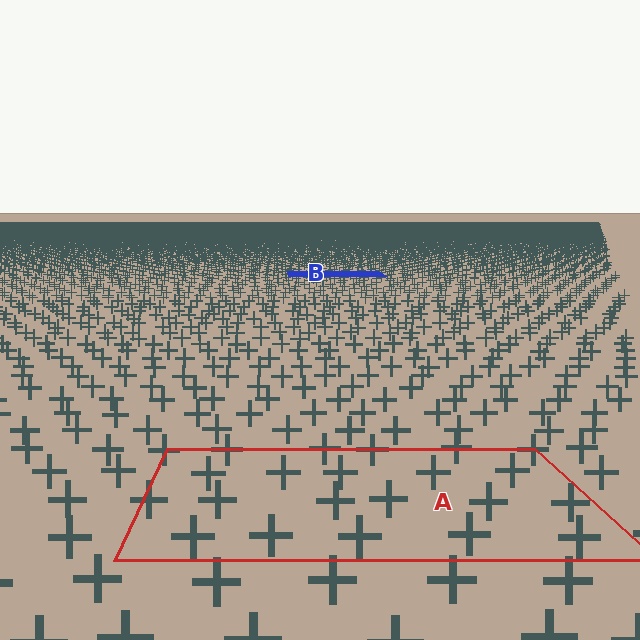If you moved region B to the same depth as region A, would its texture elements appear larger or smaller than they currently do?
They would appear larger. At a closer depth, the same texture elements are projected at a bigger on-screen size.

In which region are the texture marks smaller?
The texture marks are smaller in region B, because it is farther away.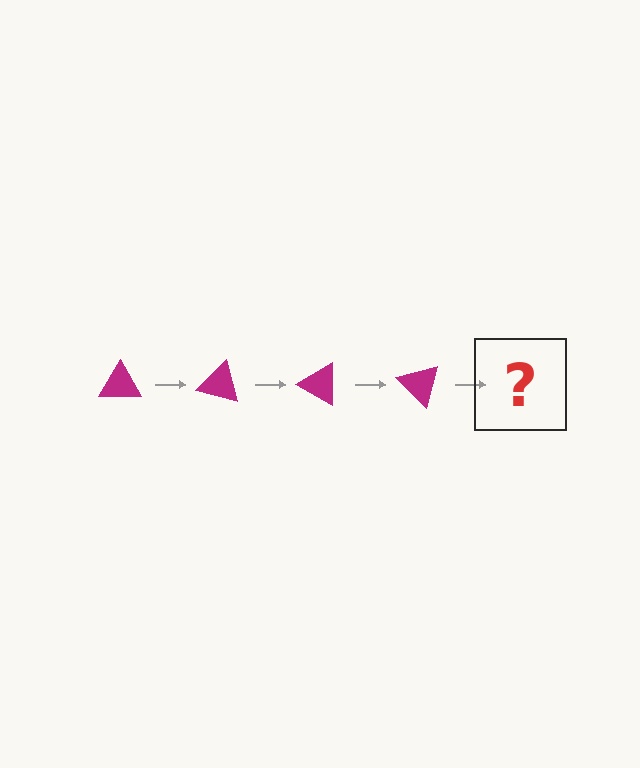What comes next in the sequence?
The next element should be a magenta triangle rotated 60 degrees.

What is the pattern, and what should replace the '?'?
The pattern is that the triangle rotates 15 degrees each step. The '?' should be a magenta triangle rotated 60 degrees.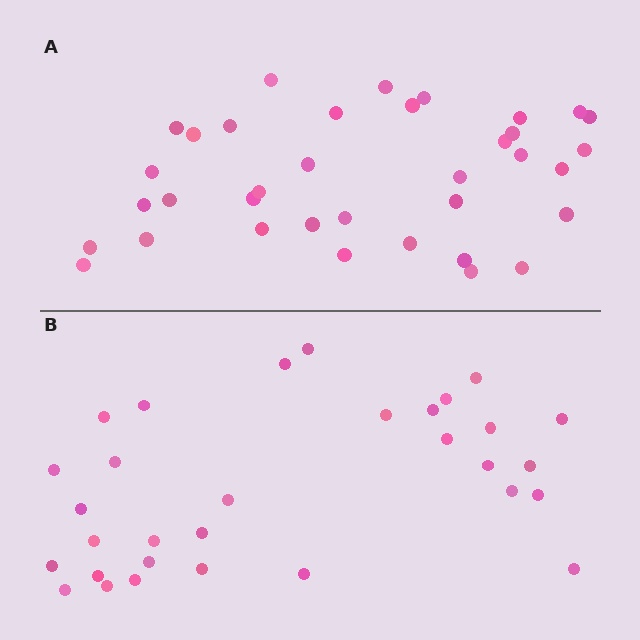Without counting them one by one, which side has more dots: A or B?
Region A (the top region) has more dots.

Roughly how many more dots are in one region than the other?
Region A has about 5 more dots than region B.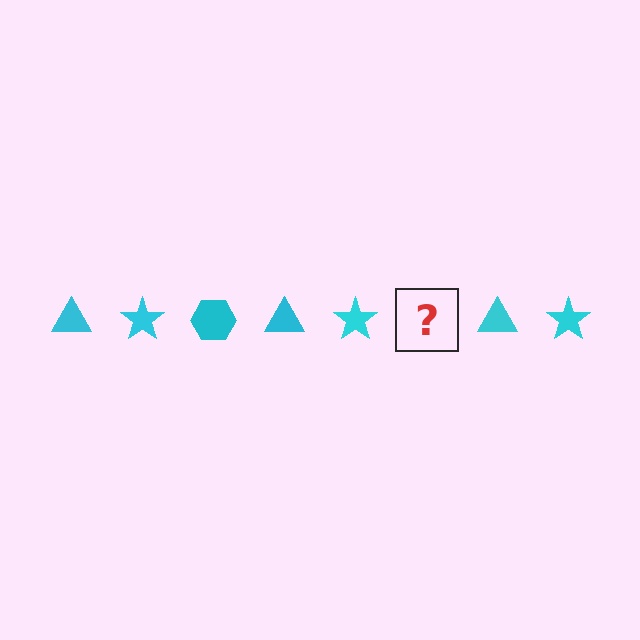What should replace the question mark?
The question mark should be replaced with a cyan hexagon.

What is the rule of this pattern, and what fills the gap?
The rule is that the pattern cycles through triangle, star, hexagon shapes in cyan. The gap should be filled with a cyan hexagon.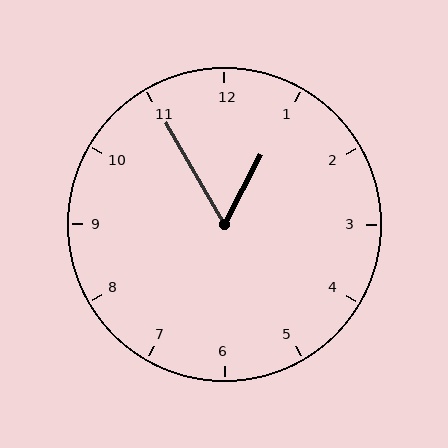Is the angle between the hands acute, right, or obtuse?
It is acute.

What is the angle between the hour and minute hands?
Approximately 58 degrees.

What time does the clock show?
12:55.